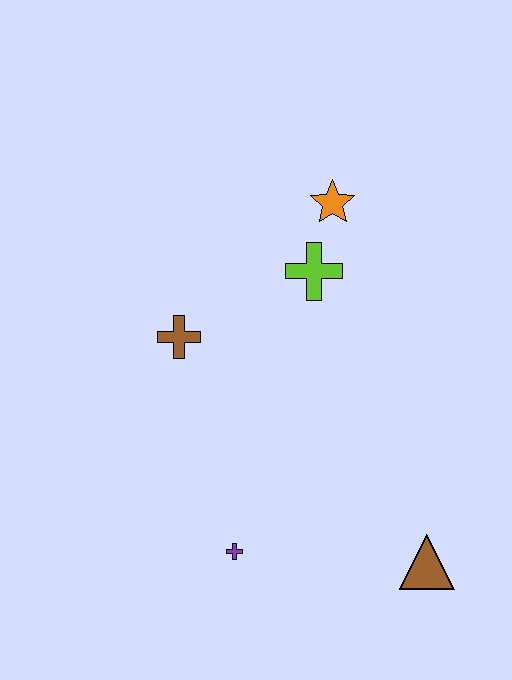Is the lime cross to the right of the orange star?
No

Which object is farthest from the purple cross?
The orange star is farthest from the purple cross.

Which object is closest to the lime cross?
The orange star is closest to the lime cross.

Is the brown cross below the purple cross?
No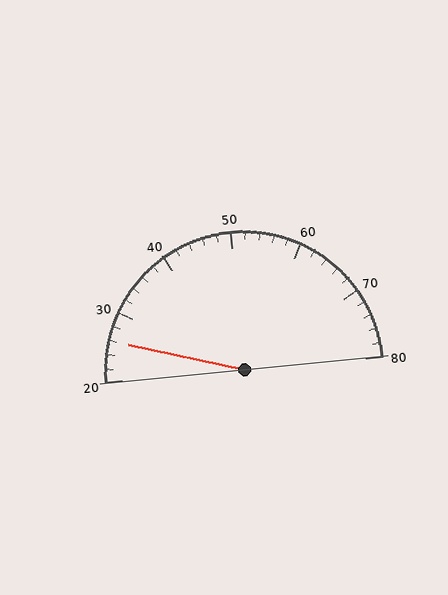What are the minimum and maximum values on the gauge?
The gauge ranges from 20 to 80.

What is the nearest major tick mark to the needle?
The nearest major tick mark is 30.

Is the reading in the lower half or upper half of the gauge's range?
The reading is in the lower half of the range (20 to 80).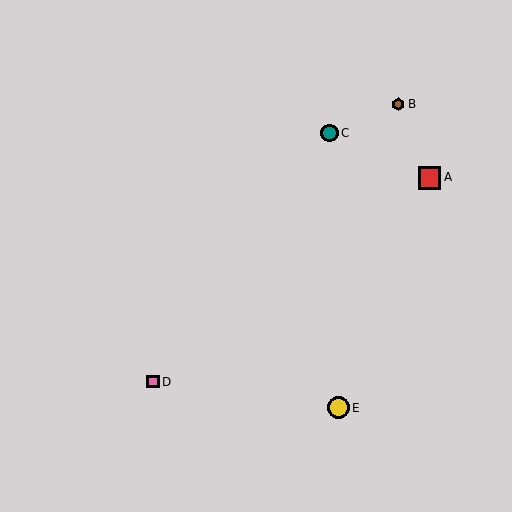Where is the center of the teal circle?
The center of the teal circle is at (330, 133).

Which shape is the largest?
The red square (labeled A) is the largest.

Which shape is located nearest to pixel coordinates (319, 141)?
The teal circle (labeled C) at (330, 133) is nearest to that location.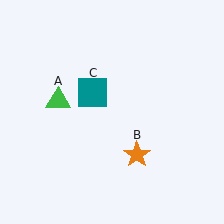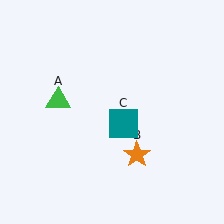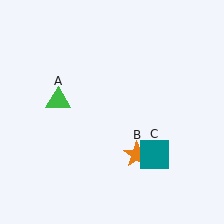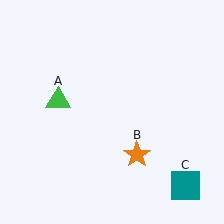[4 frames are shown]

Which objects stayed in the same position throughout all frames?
Green triangle (object A) and orange star (object B) remained stationary.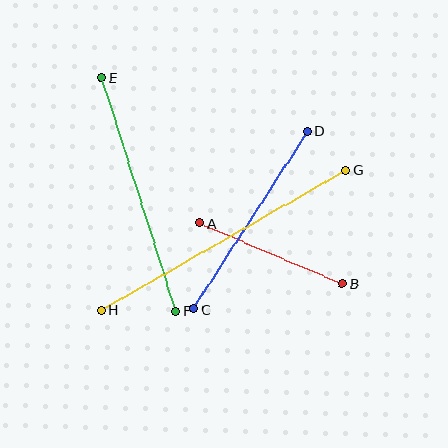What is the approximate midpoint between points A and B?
The midpoint is at approximately (271, 254) pixels.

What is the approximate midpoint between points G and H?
The midpoint is at approximately (223, 240) pixels.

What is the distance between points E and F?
The distance is approximately 245 pixels.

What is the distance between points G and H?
The distance is approximately 282 pixels.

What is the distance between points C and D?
The distance is approximately 211 pixels.